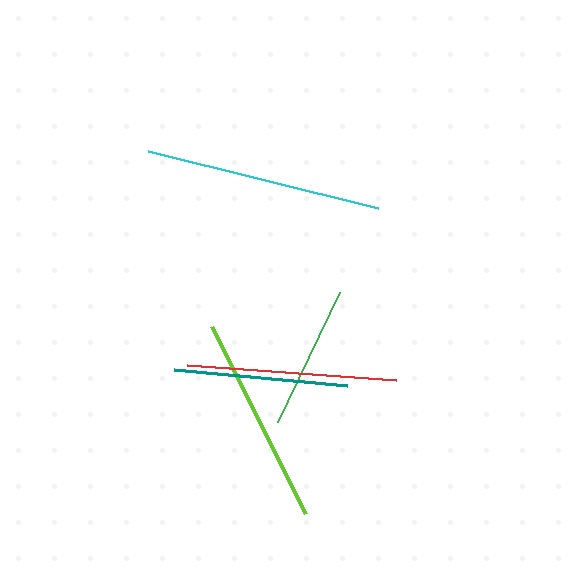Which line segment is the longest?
The cyan line is the longest at approximately 238 pixels.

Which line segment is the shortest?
The green line is the shortest at approximately 144 pixels.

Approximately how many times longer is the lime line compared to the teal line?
The lime line is approximately 1.2 times the length of the teal line.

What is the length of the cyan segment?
The cyan segment is approximately 238 pixels long.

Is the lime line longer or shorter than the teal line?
The lime line is longer than the teal line.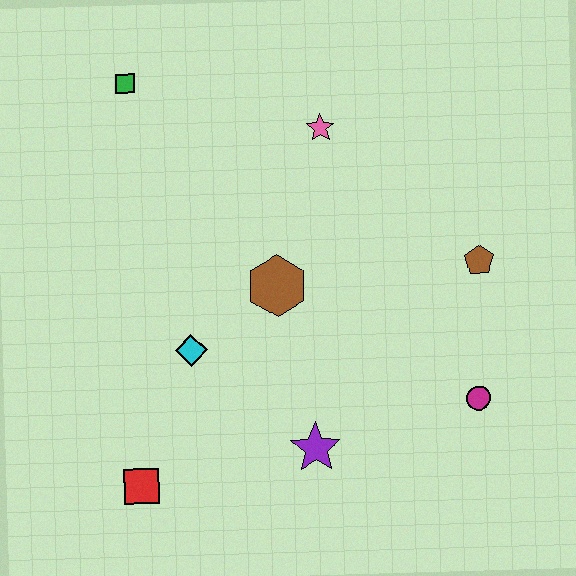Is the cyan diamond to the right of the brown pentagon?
No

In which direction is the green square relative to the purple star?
The green square is above the purple star.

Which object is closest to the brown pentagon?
The magenta circle is closest to the brown pentagon.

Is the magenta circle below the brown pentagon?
Yes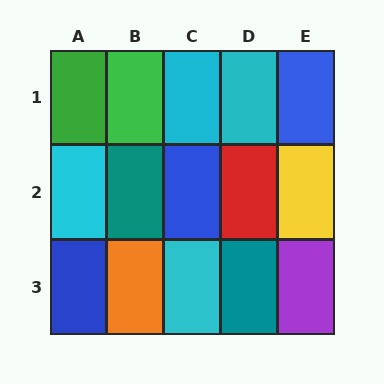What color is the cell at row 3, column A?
Blue.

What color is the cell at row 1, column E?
Blue.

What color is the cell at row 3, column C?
Cyan.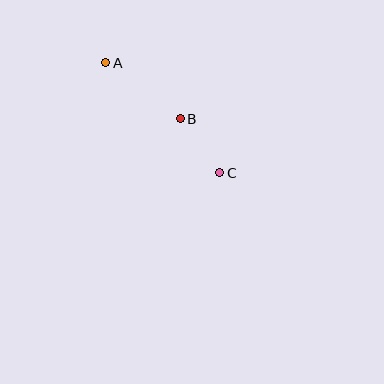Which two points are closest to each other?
Points B and C are closest to each other.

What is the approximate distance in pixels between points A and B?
The distance between A and B is approximately 94 pixels.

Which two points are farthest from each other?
Points A and C are farthest from each other.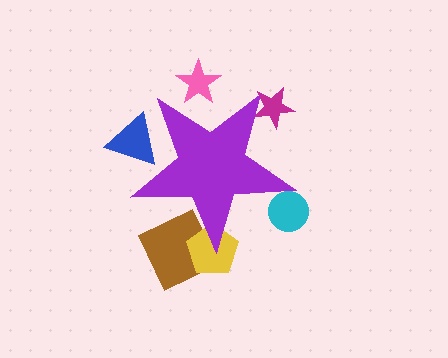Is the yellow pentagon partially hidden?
Yes, the yellow pentagon is partially hidden behind the purple star.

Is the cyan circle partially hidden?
Yes, the cyan circle is partially hidden behind the purple star.